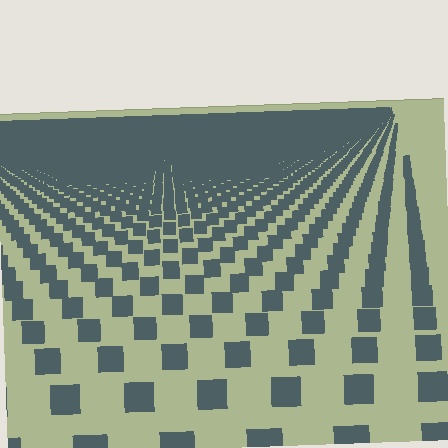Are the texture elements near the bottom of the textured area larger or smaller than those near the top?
Larger. Near the bottom, elements are closer to the viewer and appear at a bigger on-screen size.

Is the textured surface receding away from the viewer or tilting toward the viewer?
The surface is receding away from the viewer. Texture elements get smaller and denser toward the top.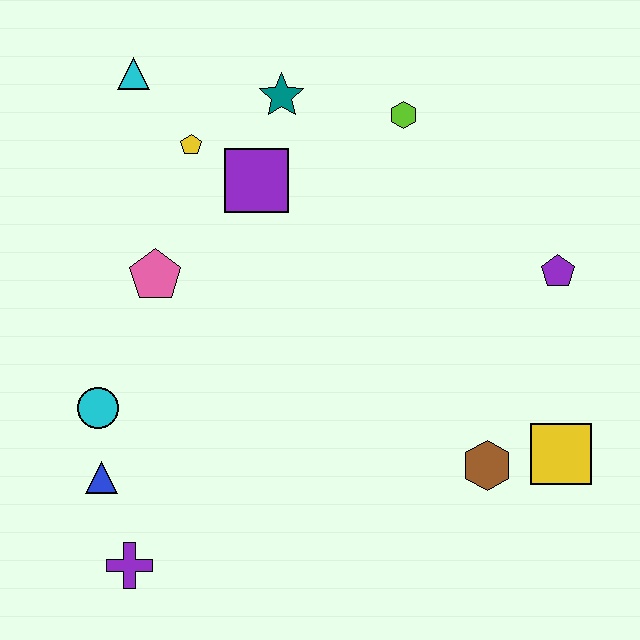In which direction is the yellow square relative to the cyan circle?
The yellow square is to the right of the cyan circle.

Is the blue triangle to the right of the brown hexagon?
No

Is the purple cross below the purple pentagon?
Yes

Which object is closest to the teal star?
The purple square is closest to the teal star.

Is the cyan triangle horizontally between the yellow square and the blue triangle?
Yes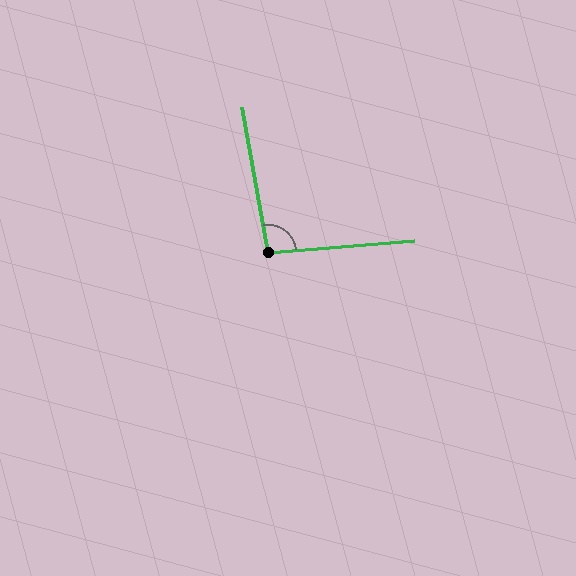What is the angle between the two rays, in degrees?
Approximately 95 degrees.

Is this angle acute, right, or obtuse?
It is obtuse.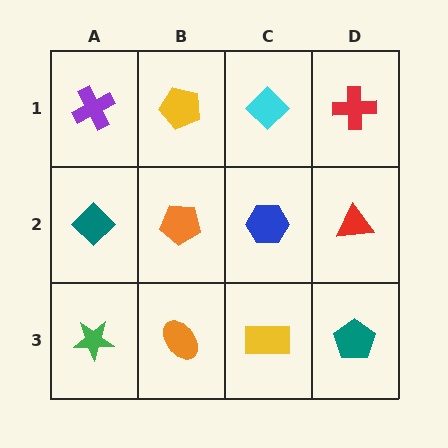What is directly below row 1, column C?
A blue hexagon.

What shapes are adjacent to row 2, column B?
A yellow pentagon (row 1, column B), an orange ellipse (row 3, column B), a teal diamond (row 2, column A), a blue hexagon (row 2, column C).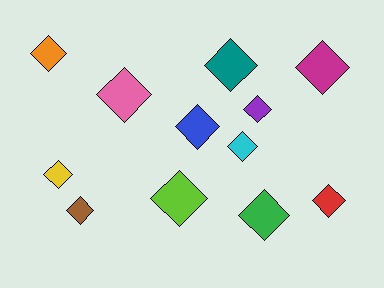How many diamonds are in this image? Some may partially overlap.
There are 12 diamonds.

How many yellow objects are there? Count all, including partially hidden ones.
There is 1 yellow object.